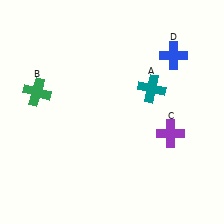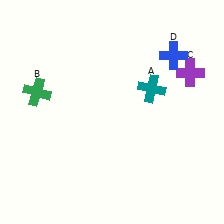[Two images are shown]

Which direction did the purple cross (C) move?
The purple cross (C) moved up.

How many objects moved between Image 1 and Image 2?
1 object moved between the two images.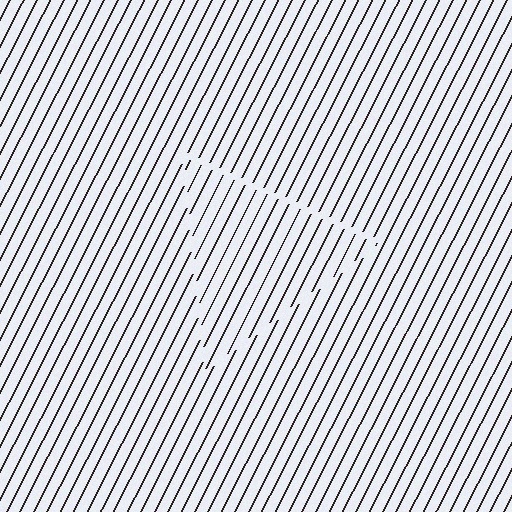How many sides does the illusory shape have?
3 sides — the line-ends trace a triangle.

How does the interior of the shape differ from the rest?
The interior of the shape contains the same grating, shifted by half a period — the contour is defined by the phase discontinuity where line-ends from the inner and outer gratings abut.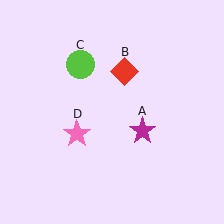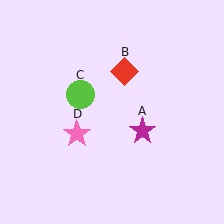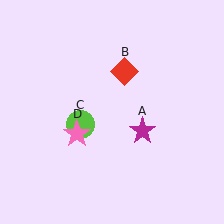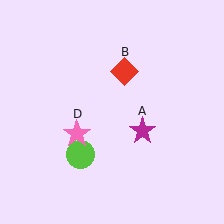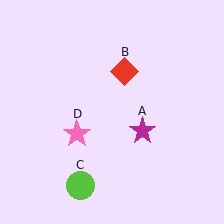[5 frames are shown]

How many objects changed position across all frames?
1 object changed position: lime circle (object C).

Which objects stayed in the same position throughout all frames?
Magenta star (object A) and red diamond (object B) and pink star (object D) remained stationary.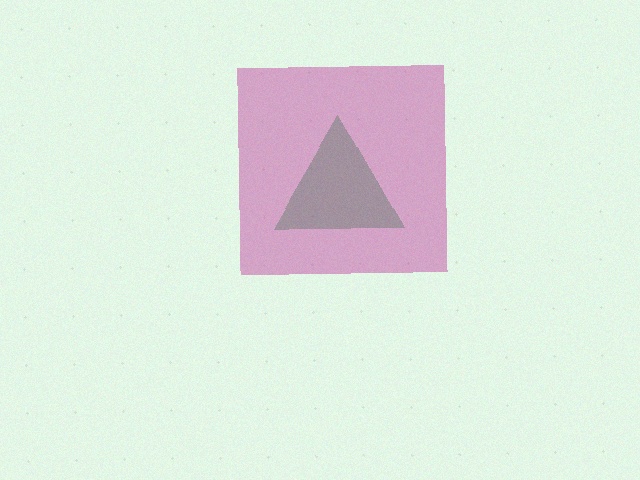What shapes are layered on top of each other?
The layered shapes are: a green triangle, a magenta square.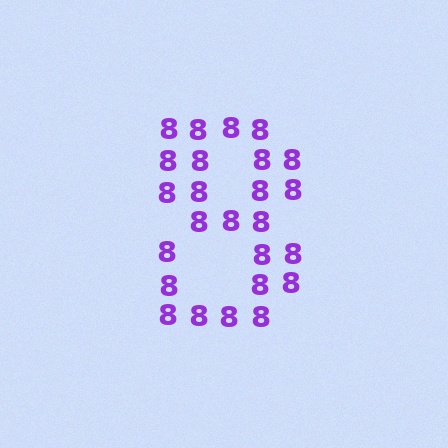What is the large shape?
The large shape is the digit 8.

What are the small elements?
The small elements are digit 8's.